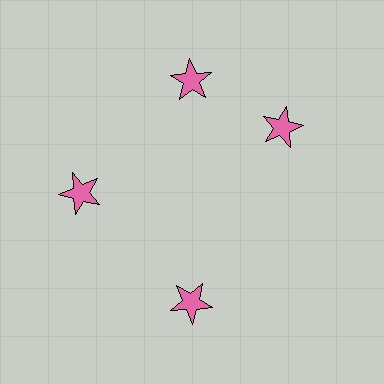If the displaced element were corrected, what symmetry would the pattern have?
It would have 4-fold rotational symmetry — the pattern would map onto itself every 90 degrees.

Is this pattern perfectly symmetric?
No. The 4 pink stars are arranged in a ring, but one element near the 3 o'clock position is rotated out of alignment along the ring, breaking the 4-fold rotational symmetry.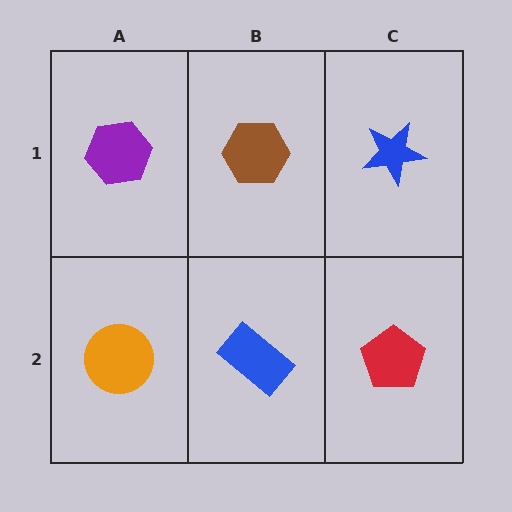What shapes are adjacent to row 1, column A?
An orange circle (row 2, column A), a brown hexagon (row 1, column B).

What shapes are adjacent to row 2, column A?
A purple hexagon (row 1, column A), a blue rectangle (row 2, column B).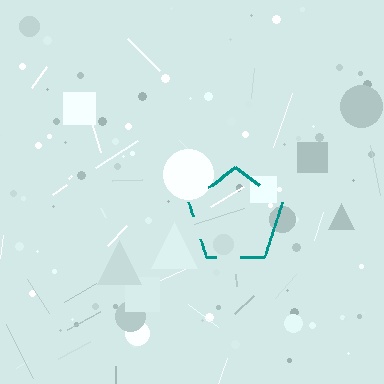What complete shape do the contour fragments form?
The contour fragments form a pentagon.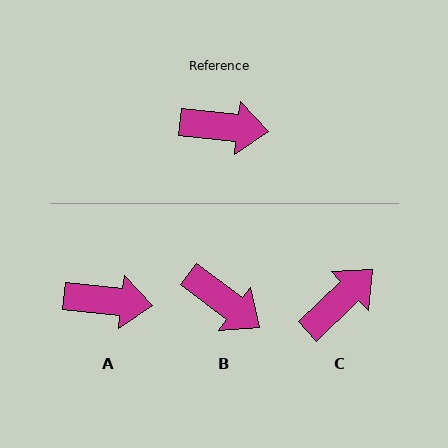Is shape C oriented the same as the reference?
No, it is off by about 50 degrees.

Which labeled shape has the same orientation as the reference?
A.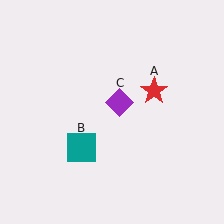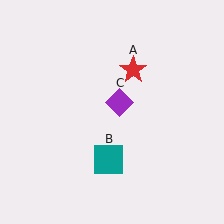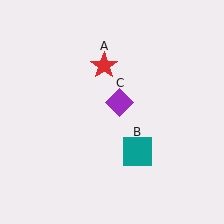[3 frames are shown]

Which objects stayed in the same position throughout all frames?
Purple diamond (object C) remained stationary.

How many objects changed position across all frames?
2 objects changed position: red star (object A), teal square (object B).